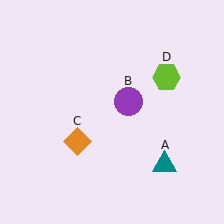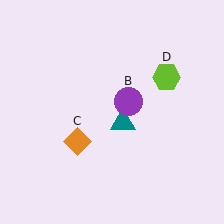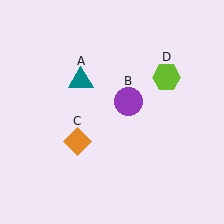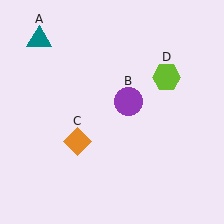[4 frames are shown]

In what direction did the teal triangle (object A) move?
The teal triangle (object A) moved up and to the left.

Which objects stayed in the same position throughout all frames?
Purple circle (object B) and orange diamond (object C) and lime hexagon (object D) remained stationary.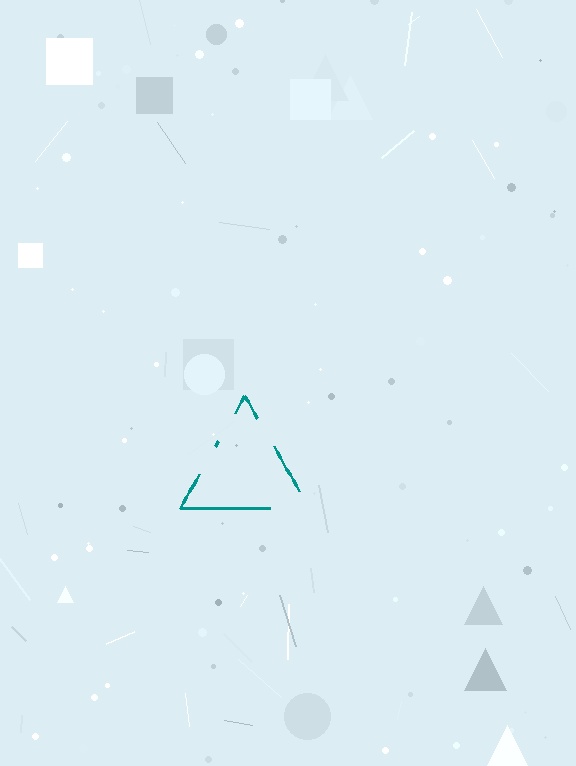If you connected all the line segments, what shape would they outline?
They would outline a triangle.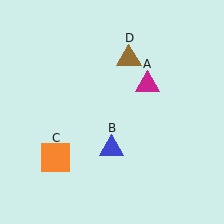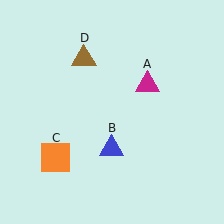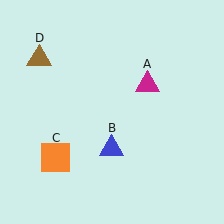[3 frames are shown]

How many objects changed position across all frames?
1 object changed position: brown triangle (object D).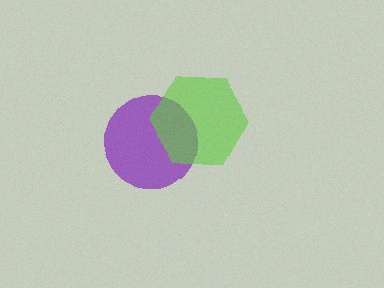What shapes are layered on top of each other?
The layered shapes are: a purple circle, a lime hexagon.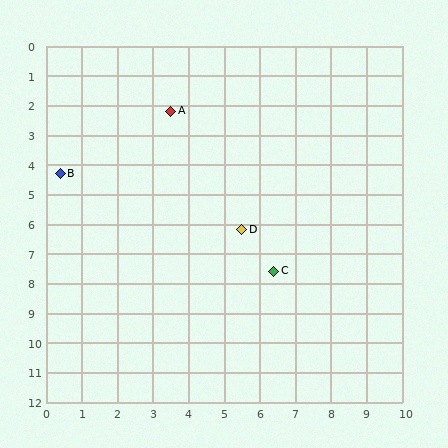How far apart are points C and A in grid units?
Points C and A are about 6.1 grid units apart.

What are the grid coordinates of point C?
Point C is at approximately (6.4, 7.6).